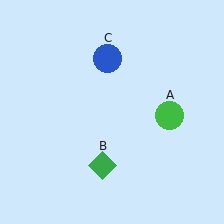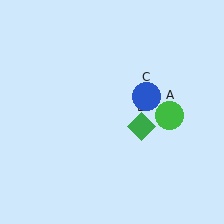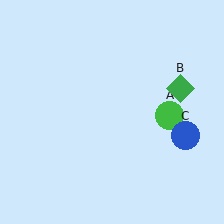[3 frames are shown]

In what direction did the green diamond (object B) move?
The green diamond (object B) moved up and to the right.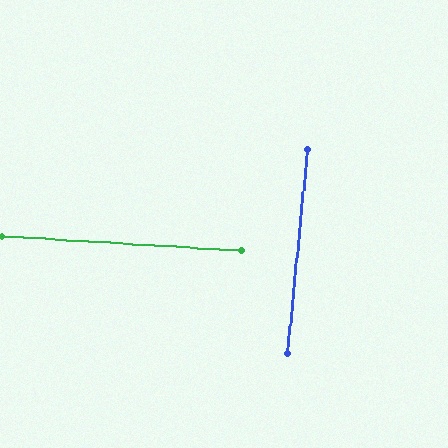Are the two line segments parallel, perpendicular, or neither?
Perpendicular — they meet at approximately 88°.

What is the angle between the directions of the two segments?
Approximately 88 degrees.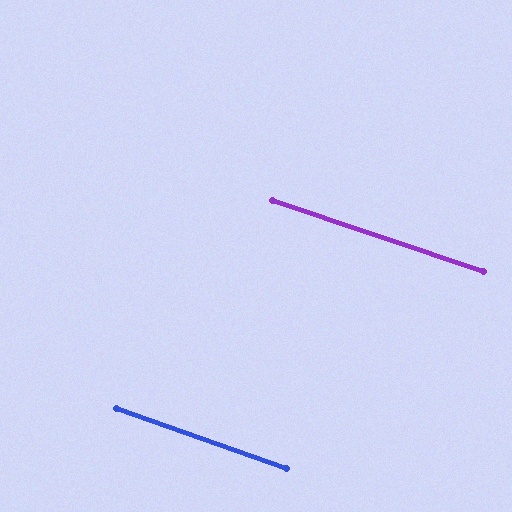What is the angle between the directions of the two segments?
Approximately 1 degree.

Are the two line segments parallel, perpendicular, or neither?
Parallel — their directions differ by only 1.1°.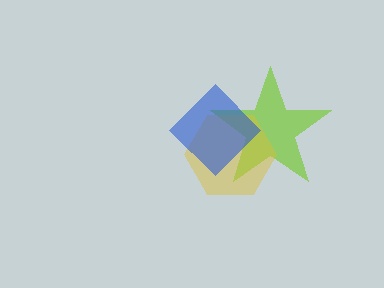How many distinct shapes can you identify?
There are 3 distinct shapes: a lime star, a yellow hexagon, a blue diamond.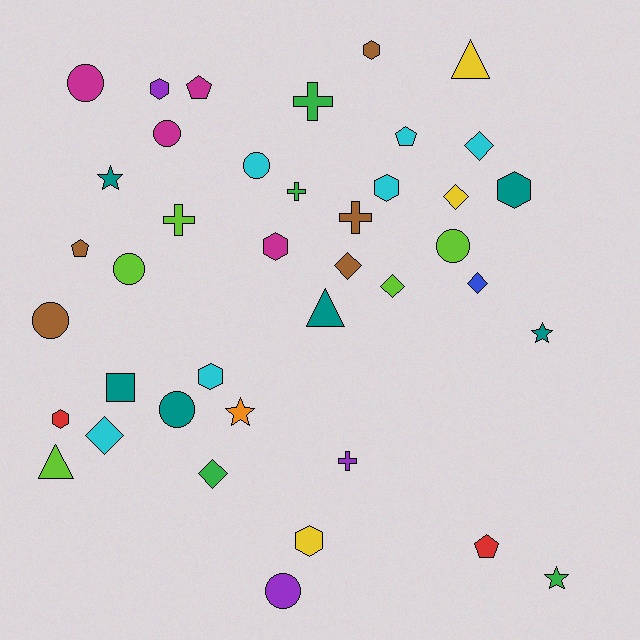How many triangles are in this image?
There are 3 triangles.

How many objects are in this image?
There are 40 objects.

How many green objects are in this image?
There are 4 green objects.